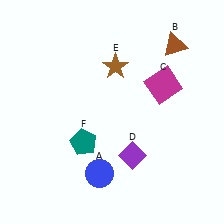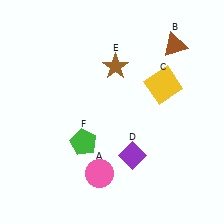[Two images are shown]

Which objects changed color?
A changed from blue to pink. C changed from magenta to yellow. F changed from teal to green.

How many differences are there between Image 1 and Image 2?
There are 3 differences between the two images.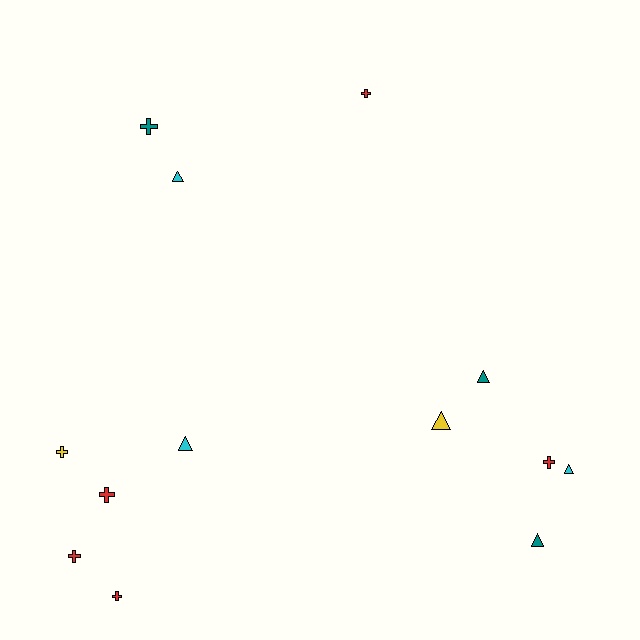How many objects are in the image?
There are 13 objects.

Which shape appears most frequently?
Cross, with 7 objects.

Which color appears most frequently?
Red, with 5 objects.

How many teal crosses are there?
There is 1 teal cross.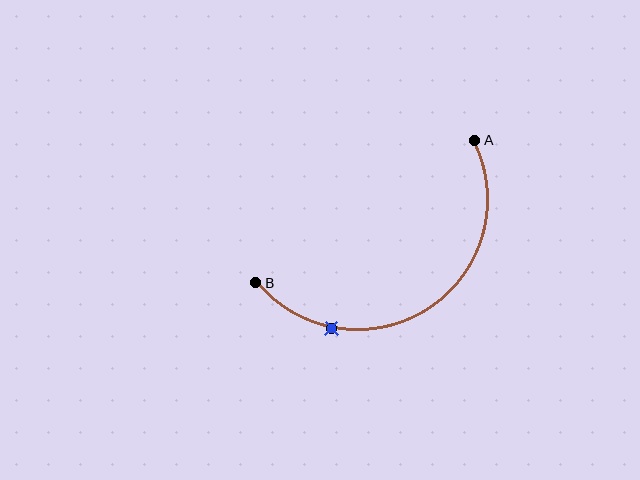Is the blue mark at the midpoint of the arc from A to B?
No. The blue mark lies on the arc but is closer to endpoint B. The arc midpoint would be at the point on the curve equidistant along the arc from both A and B.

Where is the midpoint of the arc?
The arc midpoint is the point on the curve farthest from the straight line joining A and B. It sits below that line.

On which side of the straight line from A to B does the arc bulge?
The arc bulges below the straight line connecting A and B.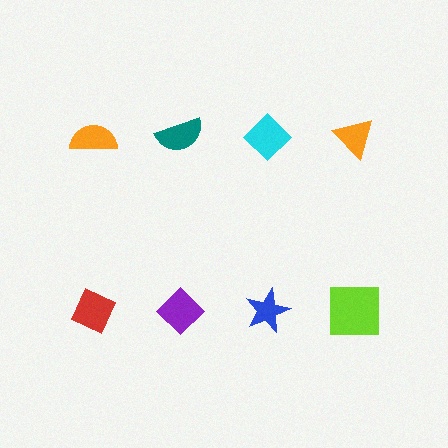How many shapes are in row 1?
4 shapes.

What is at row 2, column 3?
A blue star.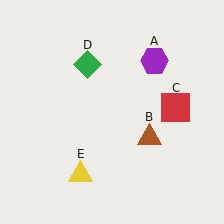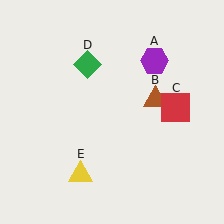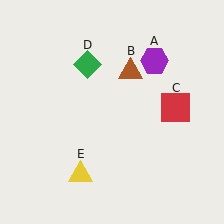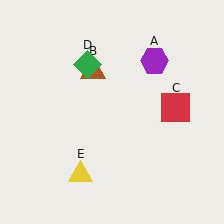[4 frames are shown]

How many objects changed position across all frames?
1 object changed position: brown triangle (object B).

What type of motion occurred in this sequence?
The brown triangle (object B) rotated counterclockwise around the center of the scene.